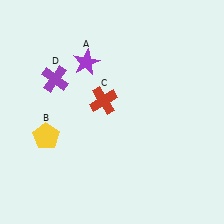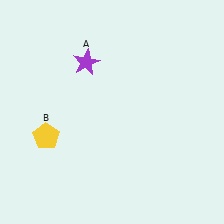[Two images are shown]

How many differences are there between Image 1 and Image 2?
There are 2 differences between the two images.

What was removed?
The purple cross (D), the red cross (C) were removed in Image 2.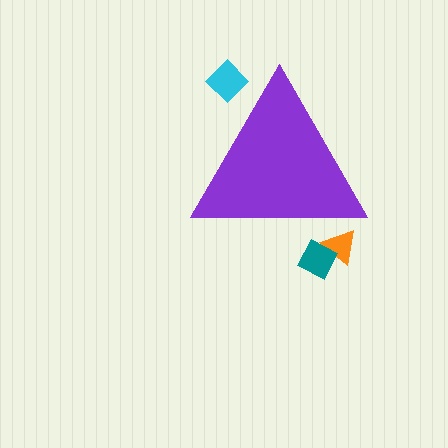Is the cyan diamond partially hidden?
Yes, the cyan diamond is partially hidden behind the purple triangle.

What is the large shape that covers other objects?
A purple triangle.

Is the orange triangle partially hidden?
Yes, the orange triangle is partially hidden behind the purple triangle.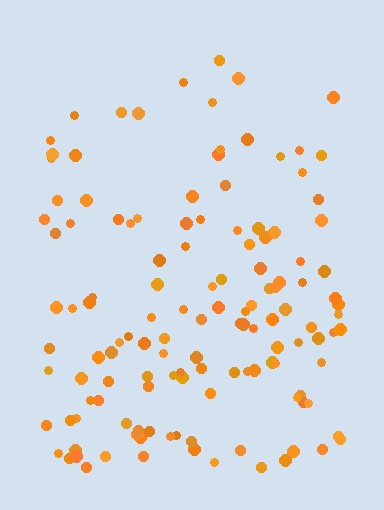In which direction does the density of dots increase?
From top to bottom, with the bottom side densest.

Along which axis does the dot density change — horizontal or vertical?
Vertical.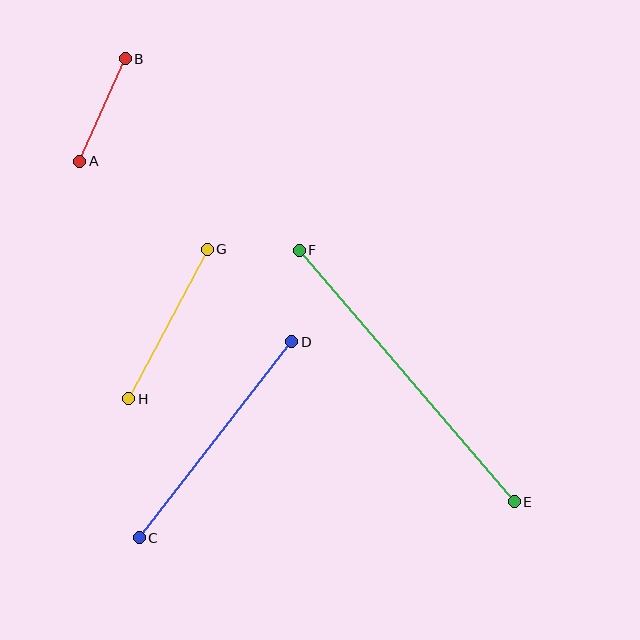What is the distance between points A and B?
The distance is approximately 113 pixels.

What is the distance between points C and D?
The distance is approximately 249 pixels.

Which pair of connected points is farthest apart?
Points E and F are farthest apart.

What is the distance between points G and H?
The distance is approximately 169 pixels.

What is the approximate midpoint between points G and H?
The midpoint is at approximately (168, 324) pixels.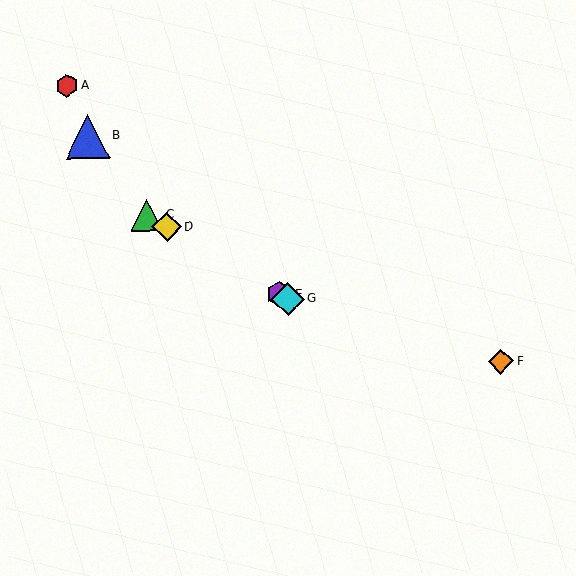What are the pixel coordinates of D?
Object D is at (167, 227).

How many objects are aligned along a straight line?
4 objects (C, D, E, G) are aligned along a straight line.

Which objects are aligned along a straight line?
Objects C, D, E, G are aligned along a straight line.